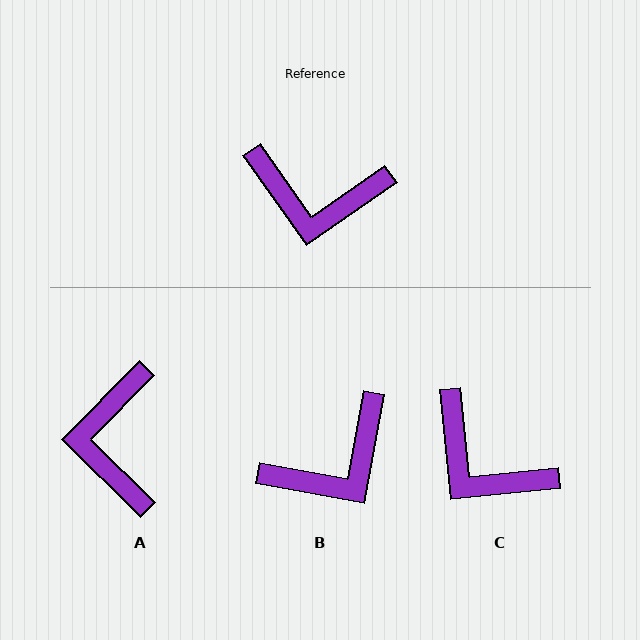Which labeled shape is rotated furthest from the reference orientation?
A, about 79 degrees away.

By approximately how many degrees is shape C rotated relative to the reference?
Approximately 29 degrees clockwise.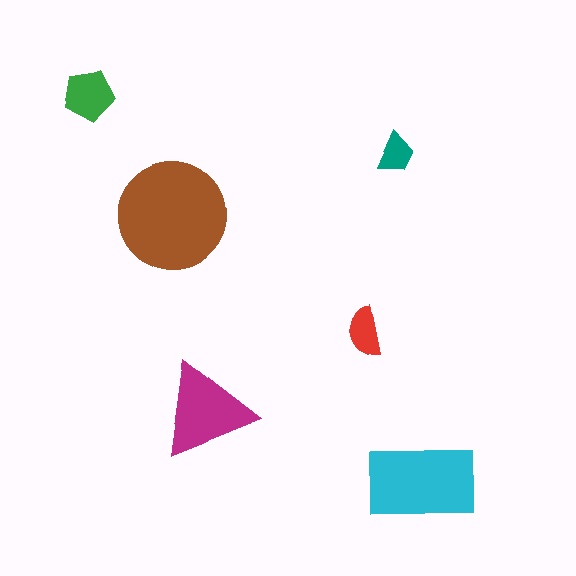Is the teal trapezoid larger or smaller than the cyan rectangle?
Smaller.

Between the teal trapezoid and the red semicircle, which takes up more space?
The red semicircle.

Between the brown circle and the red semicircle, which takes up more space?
The brown circle.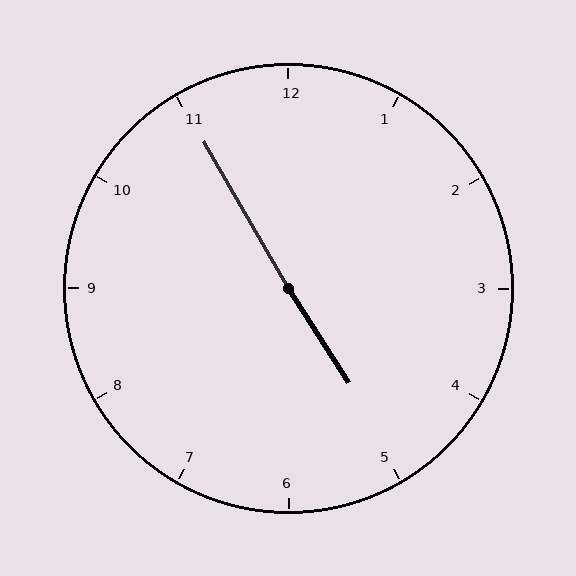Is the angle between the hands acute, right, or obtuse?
It is obtuse.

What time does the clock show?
4:55.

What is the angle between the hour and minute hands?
Approximately 178 degrees.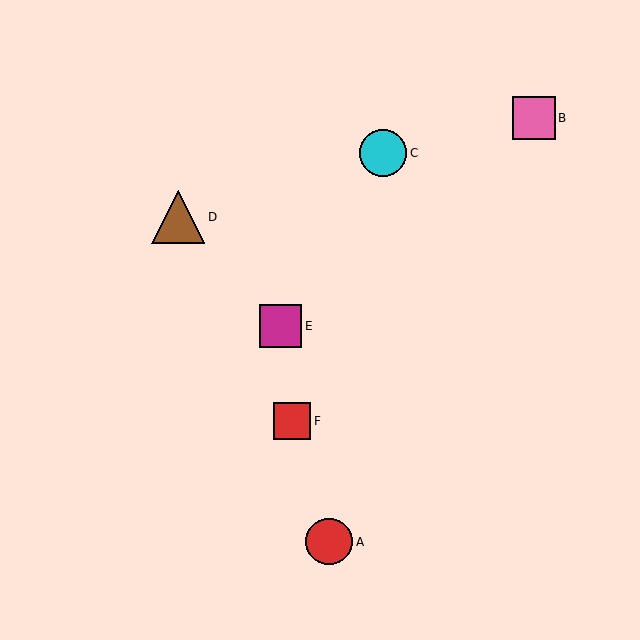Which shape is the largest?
The brown triangle (labeled D) is the largest.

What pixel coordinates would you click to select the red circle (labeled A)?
Click at (329, 542) to select the red circle A.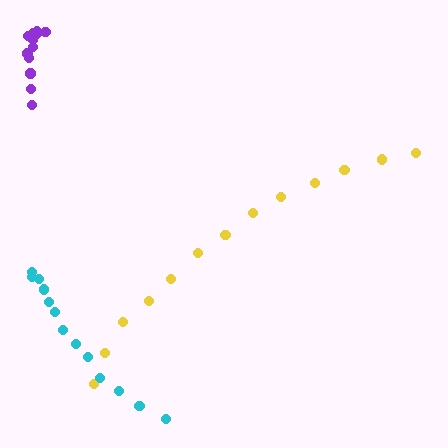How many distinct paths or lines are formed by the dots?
There are 3 distinct paths.